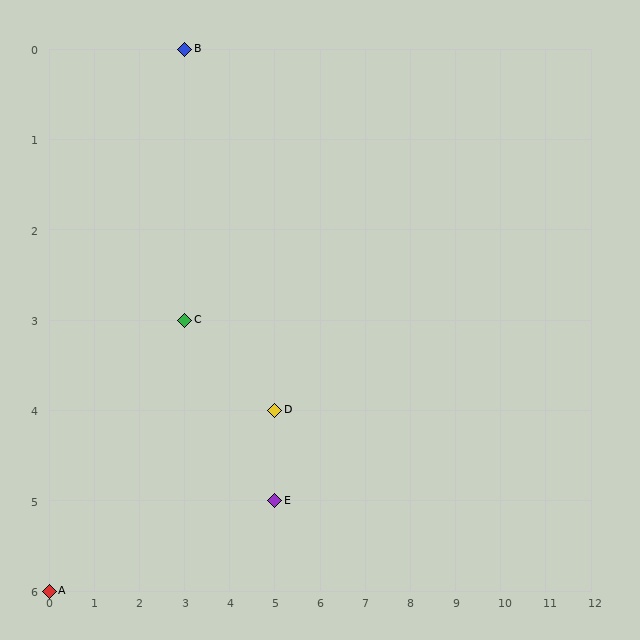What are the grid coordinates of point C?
Point C is at grid coordinates (3, 3).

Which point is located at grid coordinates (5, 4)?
Point D is at (5, 4).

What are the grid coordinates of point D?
Point D is at grid coordinates (5, 4).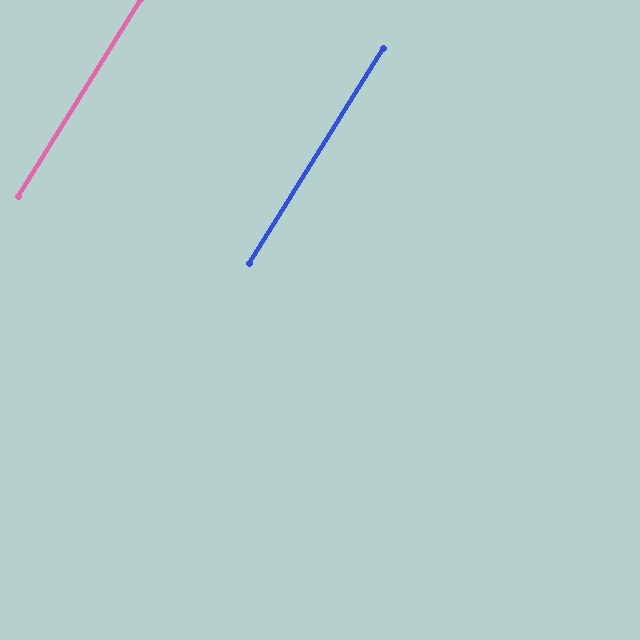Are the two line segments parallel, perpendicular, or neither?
Parallel — their directions differ by only 0.0°.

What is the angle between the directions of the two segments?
Approximately 0 degrees.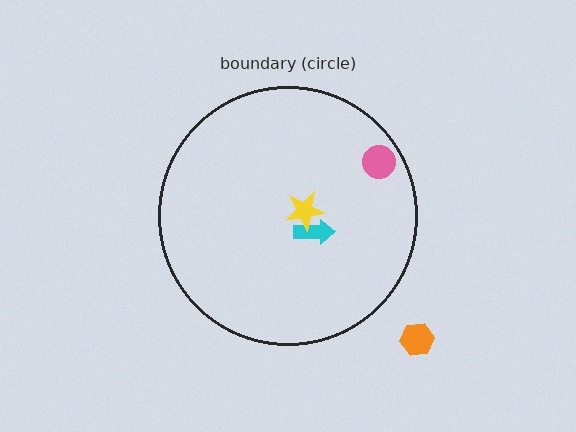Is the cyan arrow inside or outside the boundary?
Inside.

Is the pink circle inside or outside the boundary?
Inside.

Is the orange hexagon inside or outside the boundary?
Outside.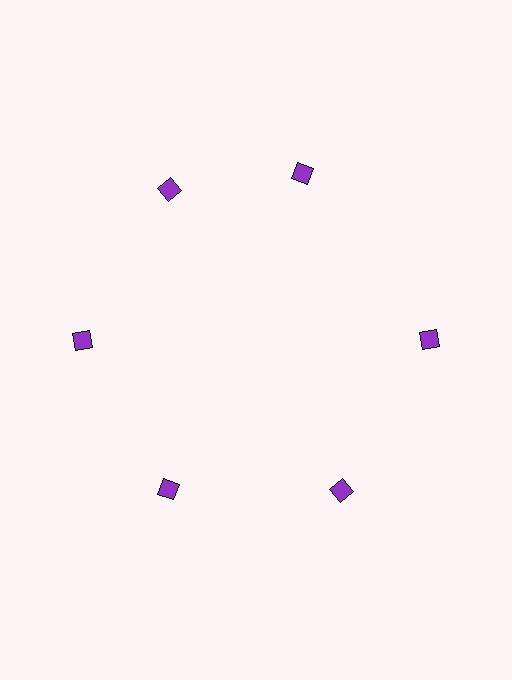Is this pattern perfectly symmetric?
No. The 6 purple diamonds are arranged in a ring, but one element near the 1 o'clock position is rotated out of alignment along the ring, breaking the 6-fold rotational symmetry.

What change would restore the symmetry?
The symmetry would be restored by rotating it back into even spacing with its neighbors so that all 6 diamonds sit at equal angles and equal distance from the center.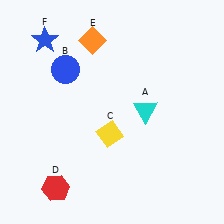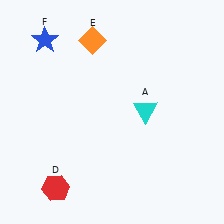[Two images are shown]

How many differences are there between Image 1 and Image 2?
There are 2 differences between the two images.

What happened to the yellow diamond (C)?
The yellow diamond (C) was removed in Image 2. It was in the bottom-left area of Image 1.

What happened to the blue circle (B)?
The blue circle (B) was removed in Image 2. It was in the top-left area of Image 1.